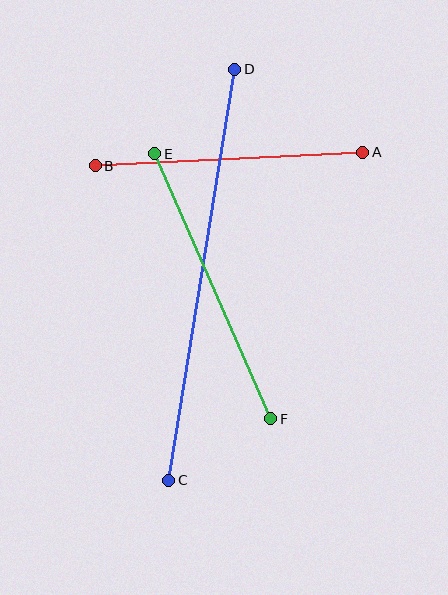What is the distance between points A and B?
The distance is approximately 268 pixels.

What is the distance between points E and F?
The distance is approximately 290 pixels.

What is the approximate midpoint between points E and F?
The midpoint is at approximately (213, 286) pixels.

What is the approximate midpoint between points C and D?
The midpoint is at approximately (202, 275) pixels.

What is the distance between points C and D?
The distance is approximately 416 pixels.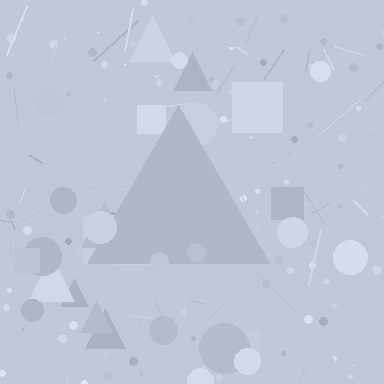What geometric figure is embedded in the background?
A triangle is embedded in the background.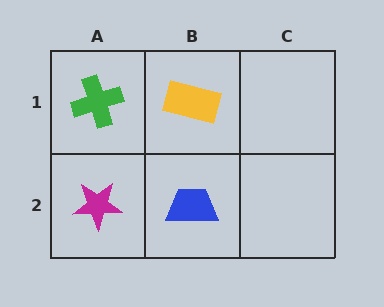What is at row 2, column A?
A magenta star.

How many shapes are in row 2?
2 shapes.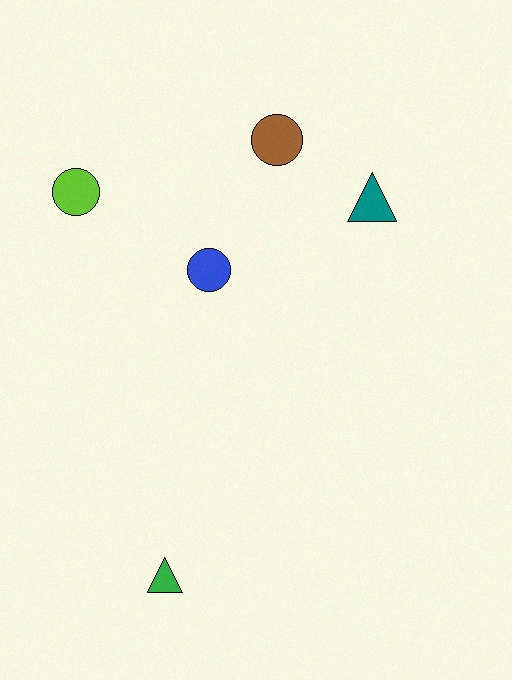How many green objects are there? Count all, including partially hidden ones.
There is 1 green object.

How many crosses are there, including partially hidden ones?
There are no crosses.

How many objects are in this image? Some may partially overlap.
There are 5 objects.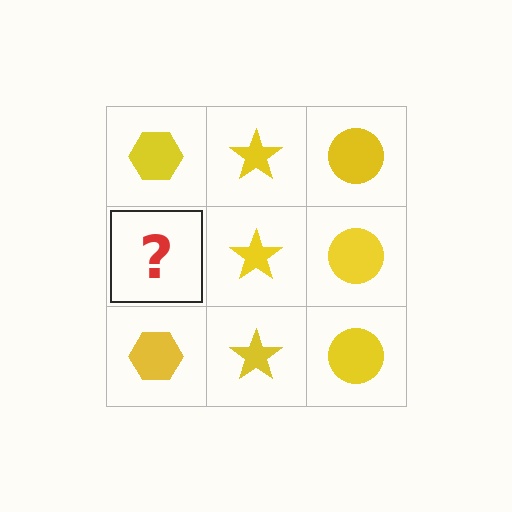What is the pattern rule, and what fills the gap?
The rule is that each column has a consistent shape. The gap should be filled with a yellow hexagon.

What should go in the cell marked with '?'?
The missing cell should contain a yellow hexagon.